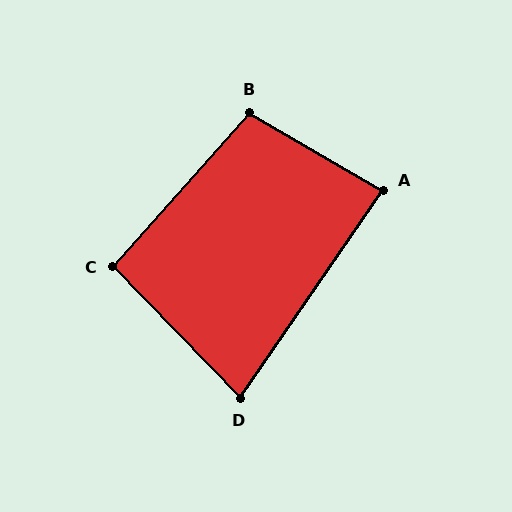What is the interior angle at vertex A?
Approximately 86 degrees (approximately right).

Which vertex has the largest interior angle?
B, at approximately 102 degrees.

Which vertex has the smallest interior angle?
D, at approximately 78 degrees.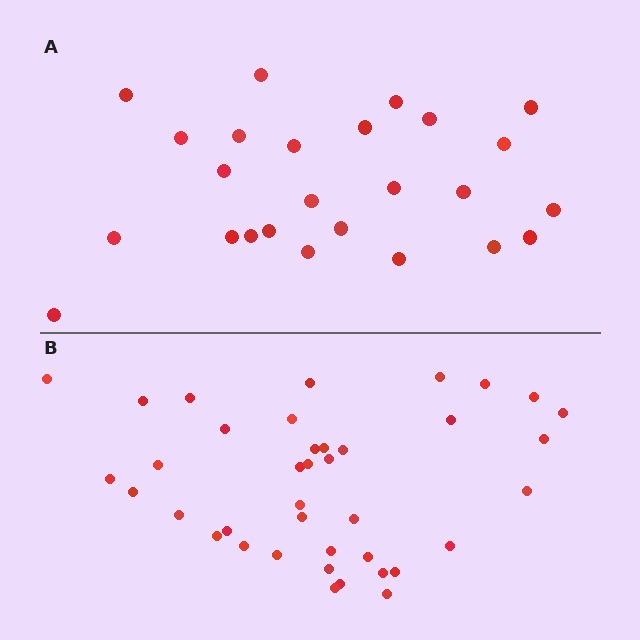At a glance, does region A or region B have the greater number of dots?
Region B (the bottom region) has more dots.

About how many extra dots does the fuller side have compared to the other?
Region B has approximately 15 more dots than region A.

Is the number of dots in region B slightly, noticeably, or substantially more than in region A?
Region B has substantially more. The ratio is roughly 1.6 to 1.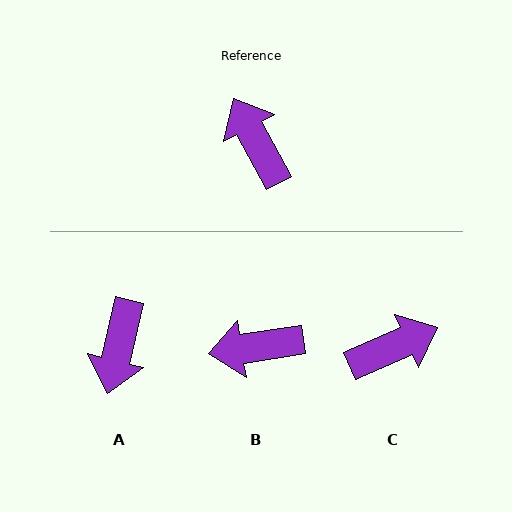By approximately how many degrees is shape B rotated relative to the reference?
Approximately 70 degrees counter-clockwise.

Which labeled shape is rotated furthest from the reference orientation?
A, about 138 degrees away.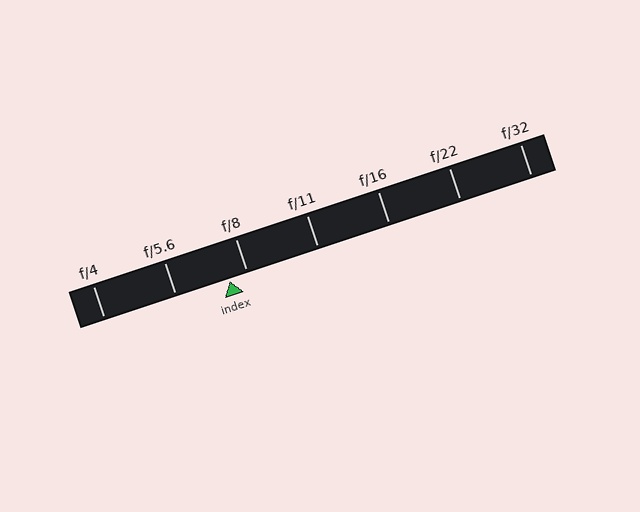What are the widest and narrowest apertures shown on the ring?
The widest aperture shown is f/4 and the narrowest is f/32.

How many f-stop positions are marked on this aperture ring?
There are 7 f-stop positions marked.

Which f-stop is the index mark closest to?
The index mark is closest to f/8.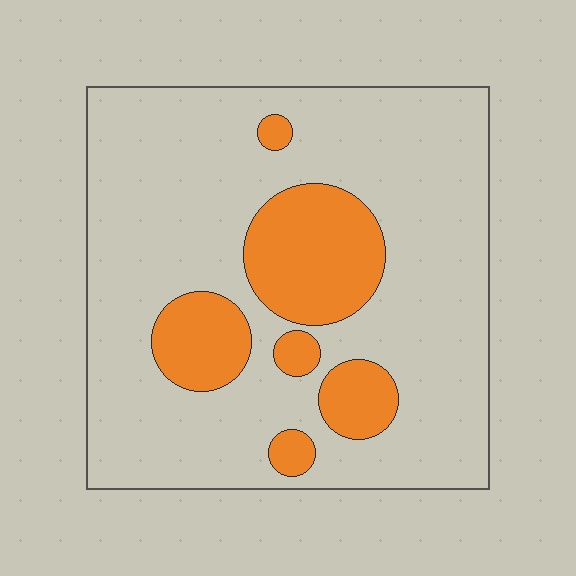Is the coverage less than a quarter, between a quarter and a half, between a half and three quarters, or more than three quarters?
Less than a quarter.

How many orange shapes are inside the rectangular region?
6.